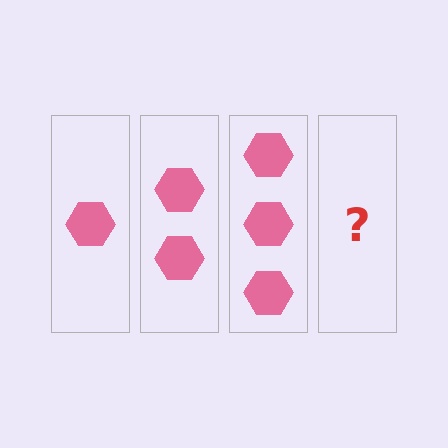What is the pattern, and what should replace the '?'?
The pattern is that each step adds one more hexagon. The '?' should be 4 hexagons.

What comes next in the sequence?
The next element should be 4 hexagons.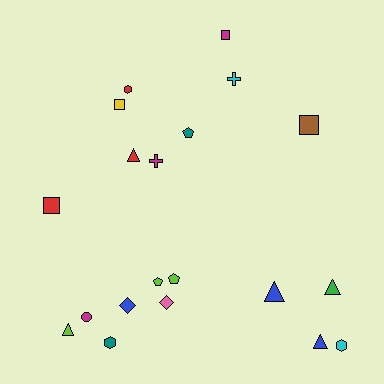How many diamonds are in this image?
There are 2 diamonds.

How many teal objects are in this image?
There are 2 teal objects.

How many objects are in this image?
There are 20 objects.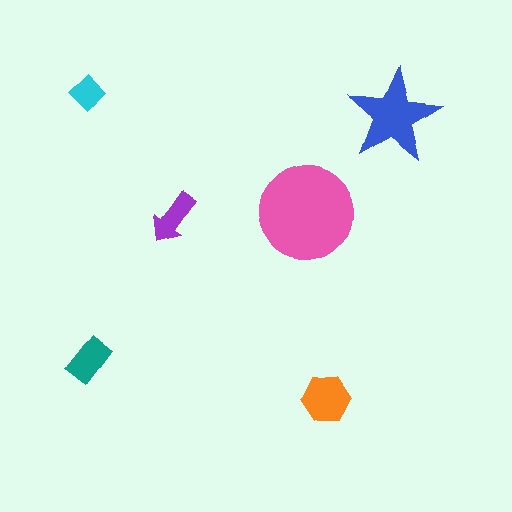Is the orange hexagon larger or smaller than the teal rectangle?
Larger.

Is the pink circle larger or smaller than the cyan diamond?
Larger.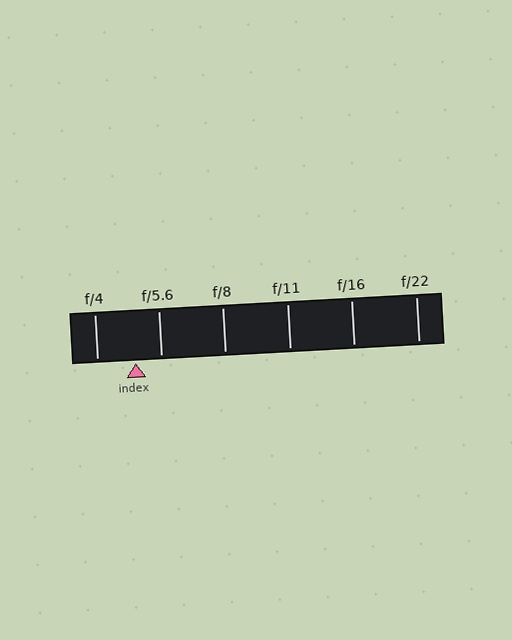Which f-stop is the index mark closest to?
The index mark is closest to f/5.6.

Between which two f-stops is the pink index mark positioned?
The index mark is between f/4 and f/5.6.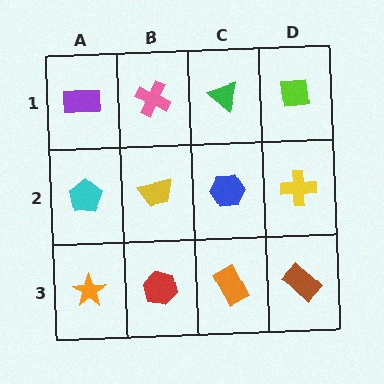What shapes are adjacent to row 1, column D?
A yellow cross (row 2, column D), a green triangle (row 1, column C).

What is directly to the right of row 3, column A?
A red hexagon.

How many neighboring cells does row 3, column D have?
2.